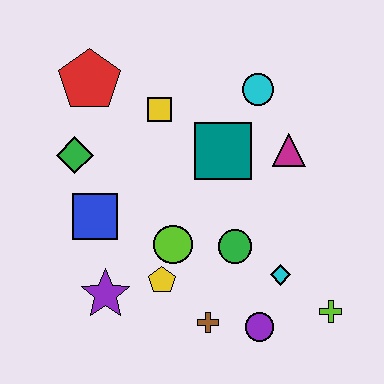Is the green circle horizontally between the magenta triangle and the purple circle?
No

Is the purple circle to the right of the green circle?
Yes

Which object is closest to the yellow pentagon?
The lime circle is closest to the yellow pentagon.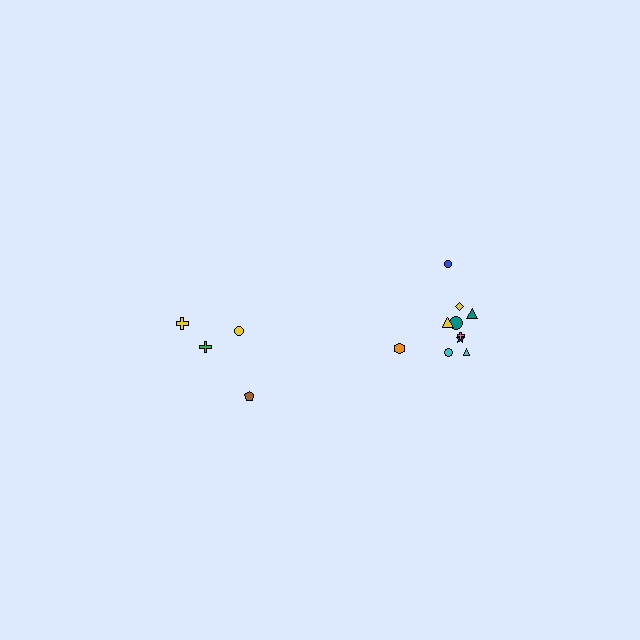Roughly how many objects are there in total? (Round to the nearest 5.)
Roughly 15 objects in total.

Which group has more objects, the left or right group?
The right group.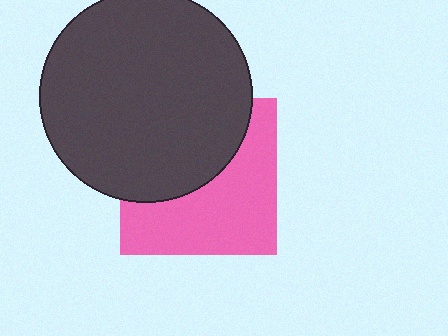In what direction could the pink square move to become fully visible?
The pink square could move down. That would shift it out from behind the dark gray circle entirely.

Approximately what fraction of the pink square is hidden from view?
Roughly 46% of the pink square is hidden behind the dark gray circle.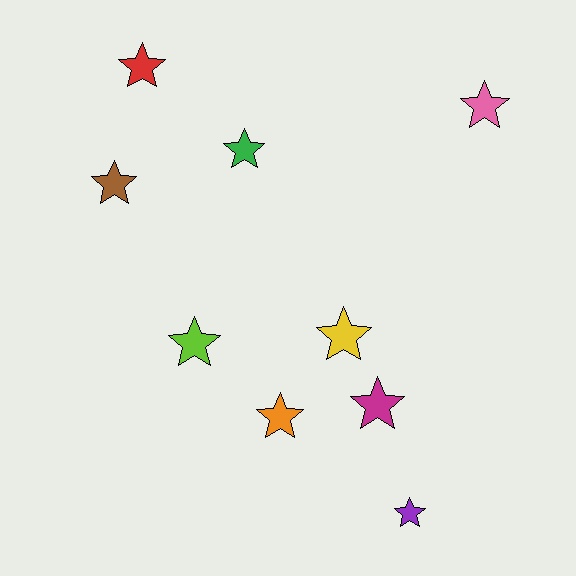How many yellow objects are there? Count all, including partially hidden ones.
There is 1 yellow object.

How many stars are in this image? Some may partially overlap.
There are 9 stars.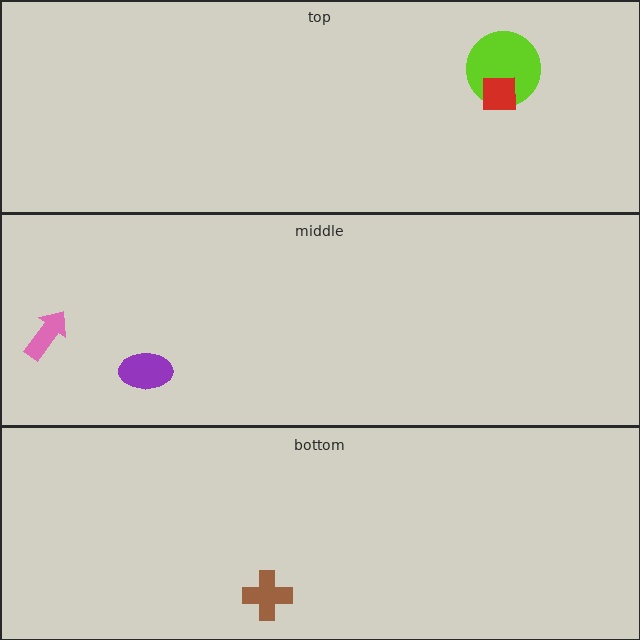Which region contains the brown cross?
The bottom region.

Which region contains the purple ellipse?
The middle region.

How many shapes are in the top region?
2.